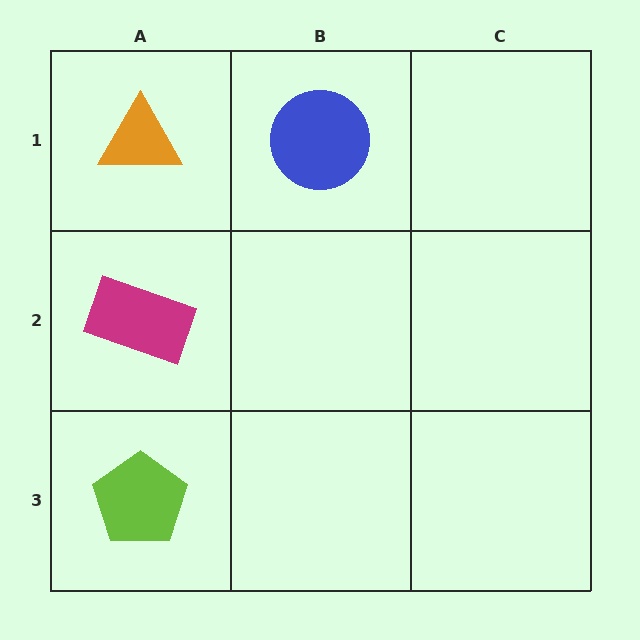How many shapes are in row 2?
1 shape.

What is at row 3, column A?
A lime pentagon.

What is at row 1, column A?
An orange triangle.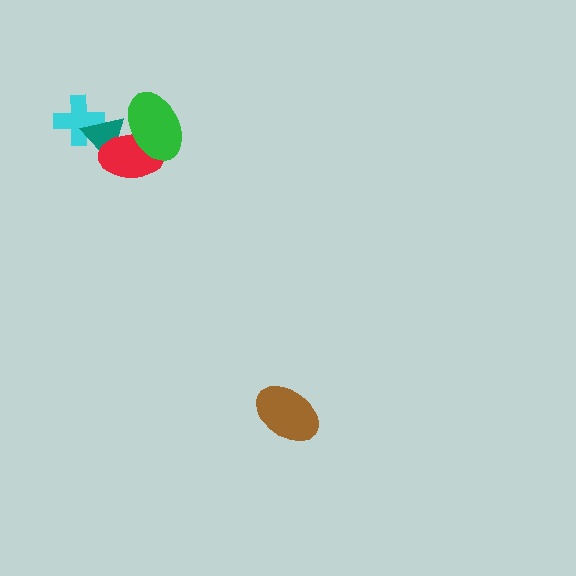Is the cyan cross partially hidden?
Yes, it is partially covered by another shape.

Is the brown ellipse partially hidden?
No, no other shape covers it.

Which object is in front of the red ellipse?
The green ellipse is in front of the red ellipse.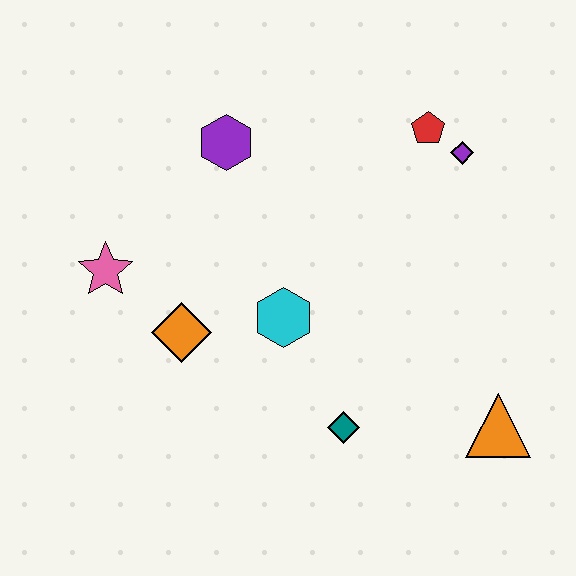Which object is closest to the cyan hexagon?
The orange diamond is closest to the cyan hexagon.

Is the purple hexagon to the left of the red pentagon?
Yes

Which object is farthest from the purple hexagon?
The orange triangle is farthest from the purple hexagon.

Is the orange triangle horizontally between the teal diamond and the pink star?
No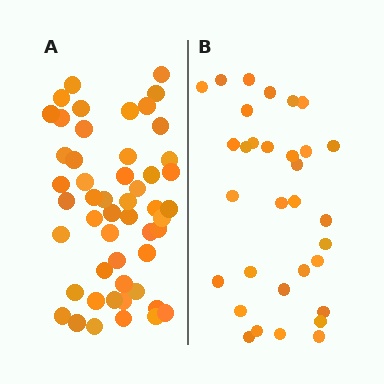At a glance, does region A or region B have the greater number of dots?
Region A (the left region) has more dots.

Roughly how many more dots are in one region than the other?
Region A has approximately 20 more dots than region B.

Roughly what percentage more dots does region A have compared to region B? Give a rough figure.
About 60% more.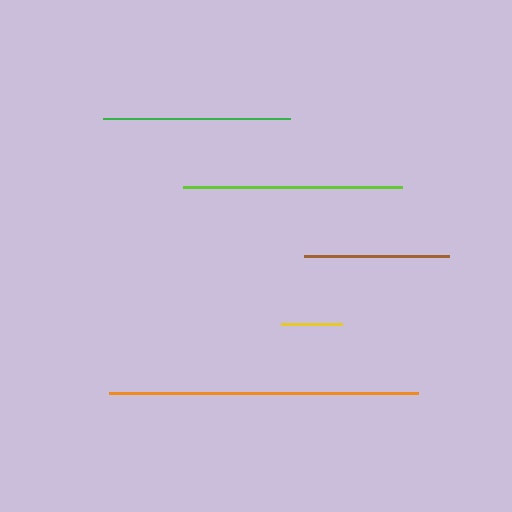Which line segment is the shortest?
The yellow line is the shortest at approximately 61 pixels.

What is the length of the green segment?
The green segment is approximately 186 pixels long.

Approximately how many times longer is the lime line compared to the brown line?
The lime line is approximately 1.5 times the length of the brown line.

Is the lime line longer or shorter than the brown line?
The lime line is longer than the brown line.